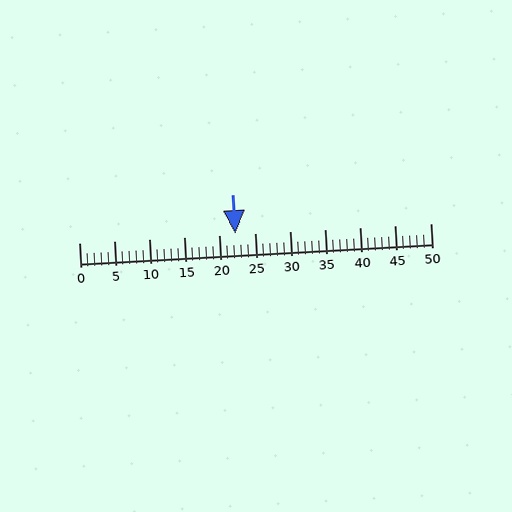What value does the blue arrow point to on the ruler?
The blue arrow points to approximately 22.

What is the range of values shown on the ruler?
The ruler shows values from 0 to 50.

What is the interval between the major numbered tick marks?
The major tick marks are spaced 5 units apart.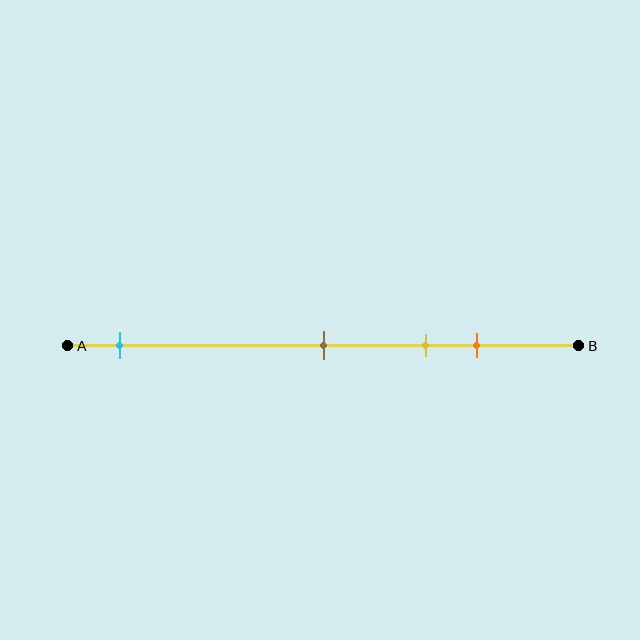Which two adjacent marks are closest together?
The yellow and orange marks are the closest adjacent pair.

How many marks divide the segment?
There are 4 marks dividing the segment.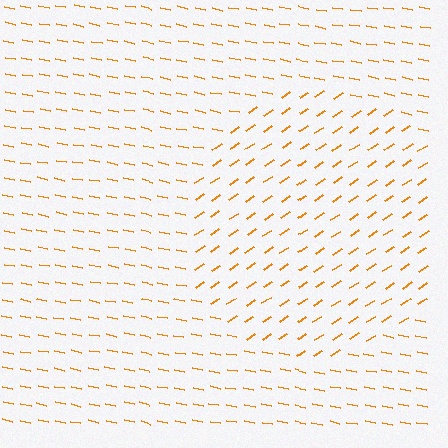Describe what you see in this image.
The image is filled with small orange line segments. A circle region in the image has lines oriented differently from the surrounding lines, creating a visible texture boundary.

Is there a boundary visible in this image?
Yes, there is a texture boundary formed by a change in line orientation.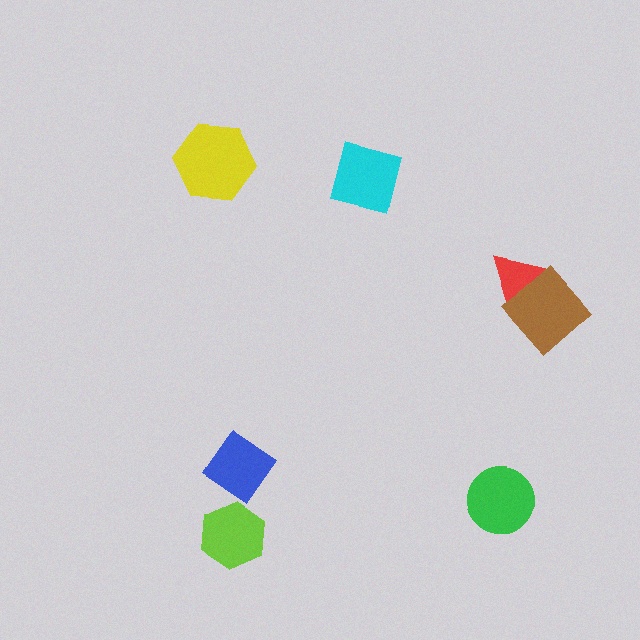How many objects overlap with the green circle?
0 objects overlap with the green circle.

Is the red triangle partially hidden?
Yes, it is partially covered by another shape.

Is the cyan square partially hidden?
No, no other shape covers it.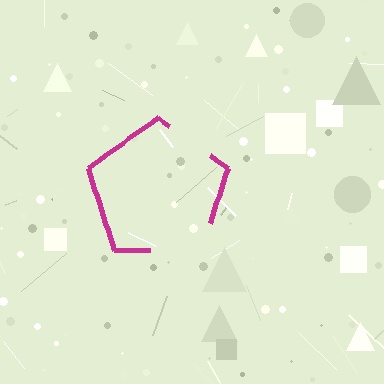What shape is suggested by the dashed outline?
The dashed outline suggests a pentagon.